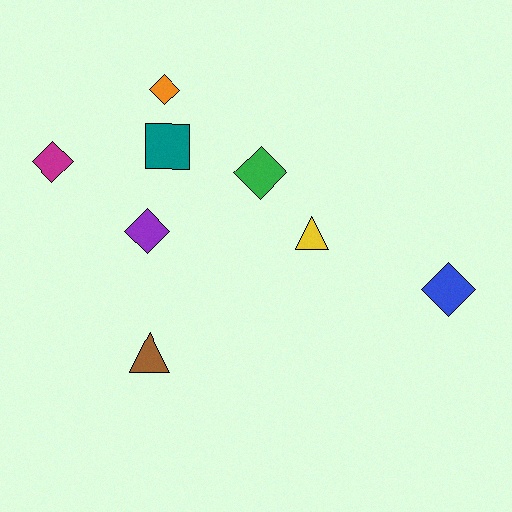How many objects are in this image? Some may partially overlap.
There are 8 objects.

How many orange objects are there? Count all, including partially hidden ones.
There is 1 orange object.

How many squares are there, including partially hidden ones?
There is 1 square.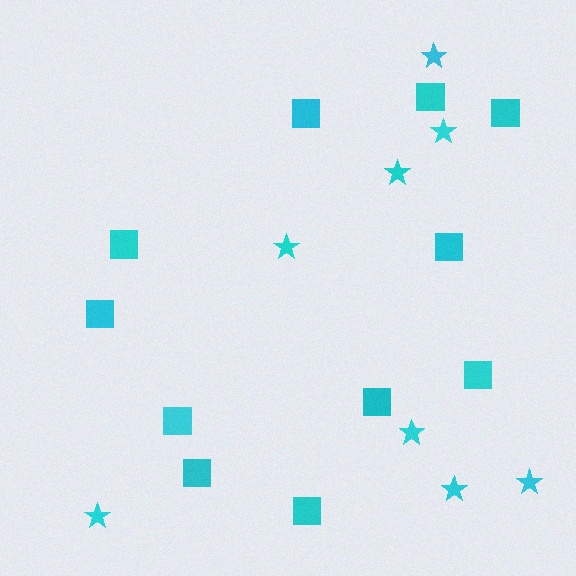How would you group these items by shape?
There are 2 groups: one group of squares (11) and one group of stars (8).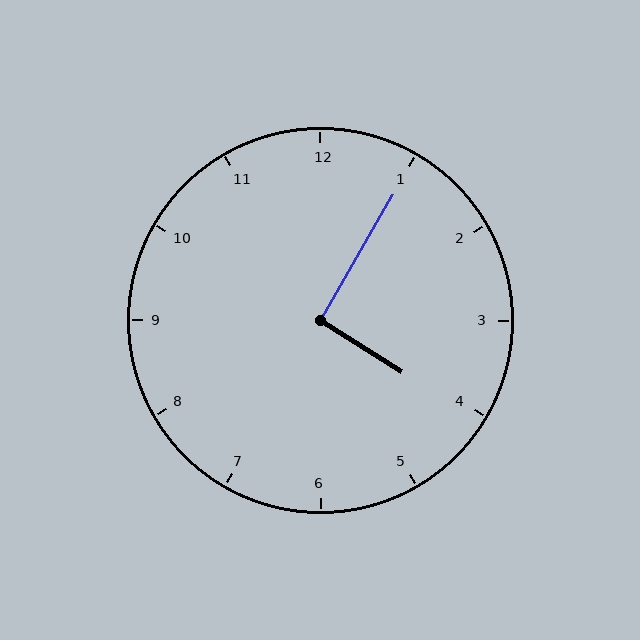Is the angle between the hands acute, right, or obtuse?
It is right.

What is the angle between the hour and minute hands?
Approximately 92 degrees.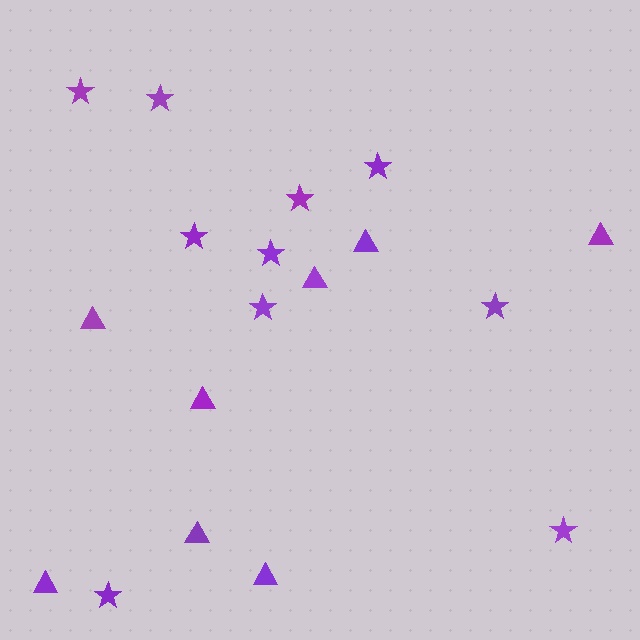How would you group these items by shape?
There are 2 groups: one group of triangles (8) and one group of stars (10).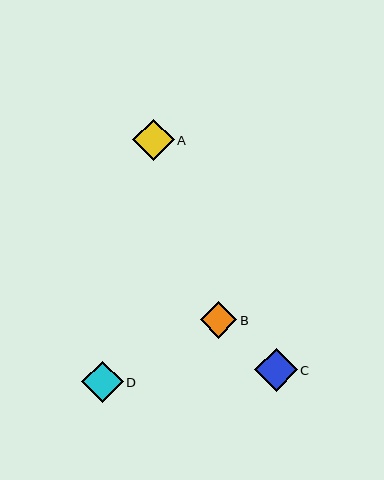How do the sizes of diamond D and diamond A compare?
Diamond D and diamond A are approximately the same size.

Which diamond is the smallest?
Diamond B is the smallest with a size of approximately 36 pixels.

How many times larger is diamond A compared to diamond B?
Diamond A is approximately 1.1 times the size of diamond B.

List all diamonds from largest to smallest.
From largest to smallest: C, D, A, B.